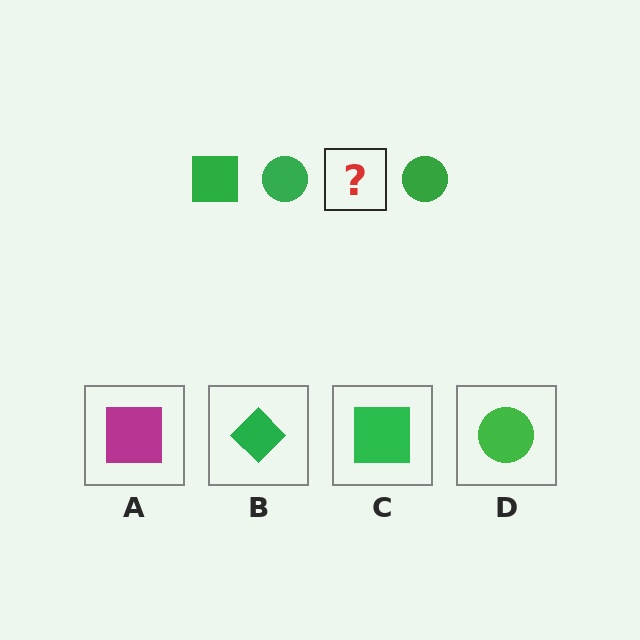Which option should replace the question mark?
Option C.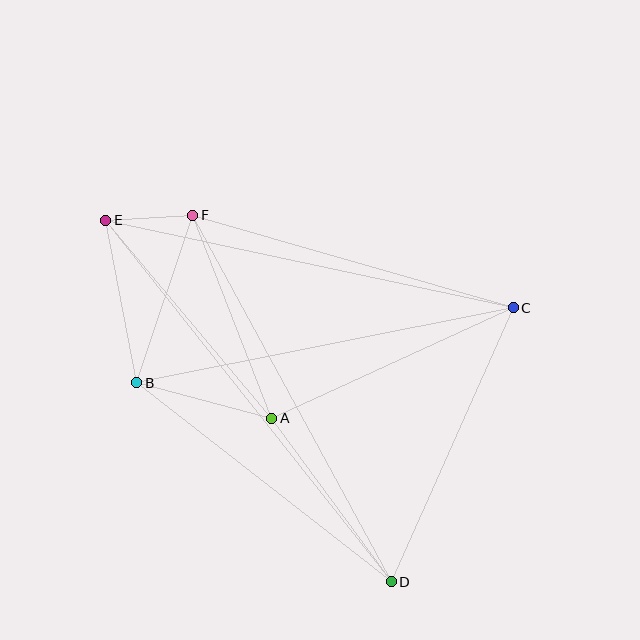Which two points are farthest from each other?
Points D and E are farthest from each other.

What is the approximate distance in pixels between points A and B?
The distance between A and B is approximately 139 pixels.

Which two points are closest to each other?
Points E and F are closest to each other.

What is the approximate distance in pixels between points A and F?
The distance between A and F is approximately 218 pixels.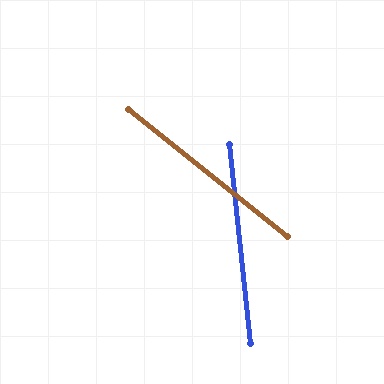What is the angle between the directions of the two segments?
Approximately 45 degrees.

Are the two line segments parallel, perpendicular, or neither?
Neither parallel nor perpendicular — they differ by about 45°.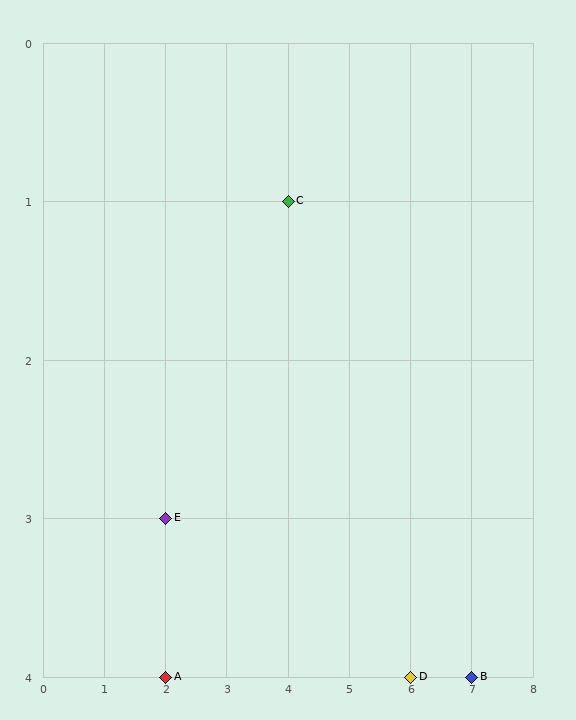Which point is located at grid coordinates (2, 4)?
Point A is at (2, 4).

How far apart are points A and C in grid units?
Points A and C are 2 columns and 3 rows apart (about 3.6 grid units diagonally).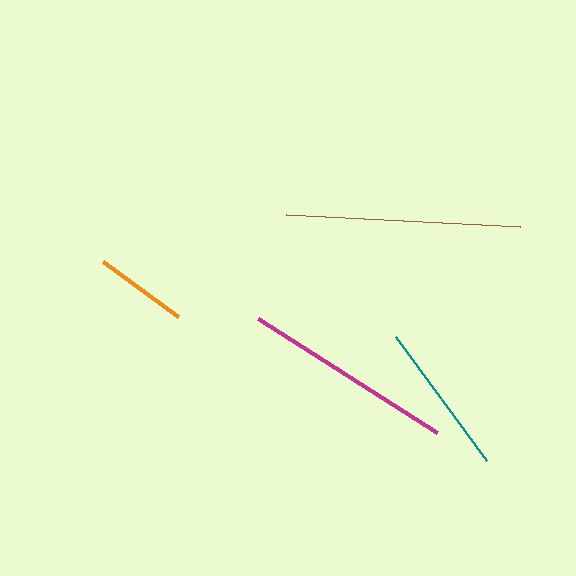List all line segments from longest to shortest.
From longest to shortest: brown, magenta, teal, orange.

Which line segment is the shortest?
The orange line is the shortest at approximately 93 pixels.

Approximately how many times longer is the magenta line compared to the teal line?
The magenta line is approximately 1.4 times the length of the teal line.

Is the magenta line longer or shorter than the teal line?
The magenta line is longer than the teal line.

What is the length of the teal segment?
The teal segment is approximately 154 pixels long.